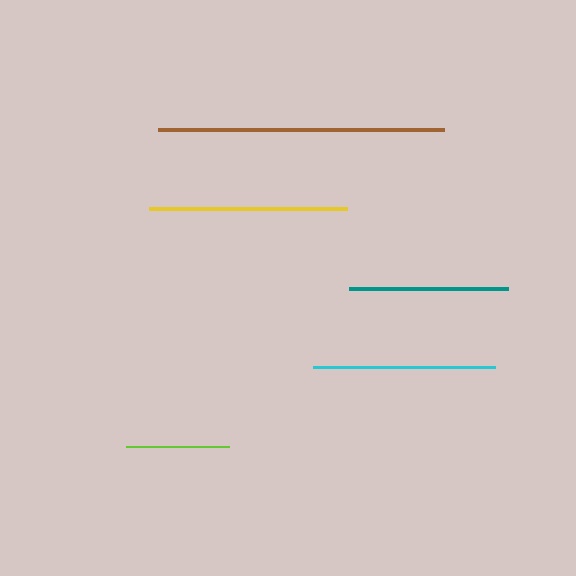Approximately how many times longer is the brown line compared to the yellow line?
The brown line is approximately 1.4 times the length of the yellow line.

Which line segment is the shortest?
The lime line is the shortest at approximately 103 pixels.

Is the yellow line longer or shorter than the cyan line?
The yellow line is longer than the cyan line.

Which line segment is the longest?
The brown line is the longest at approximately 286 pixels.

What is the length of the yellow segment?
The yellow segment is approximately 198 pixels long.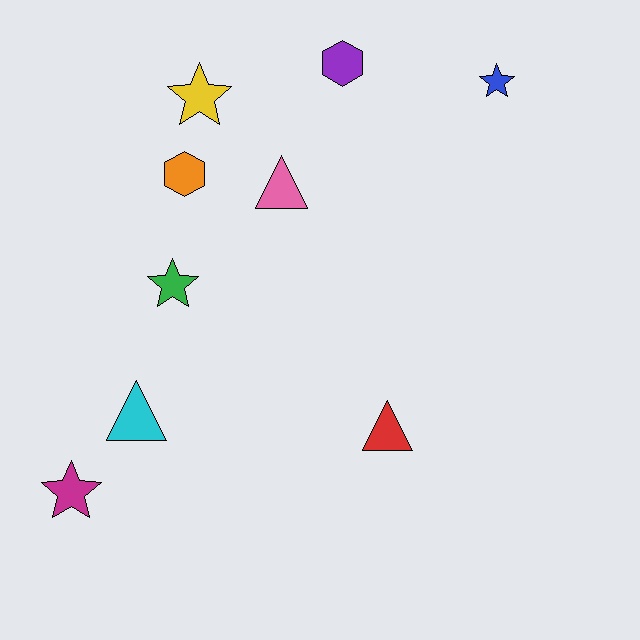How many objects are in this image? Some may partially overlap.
There are 9 objects.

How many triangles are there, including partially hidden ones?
There are 3 triangles.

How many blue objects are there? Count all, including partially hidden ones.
There is 1 blue object.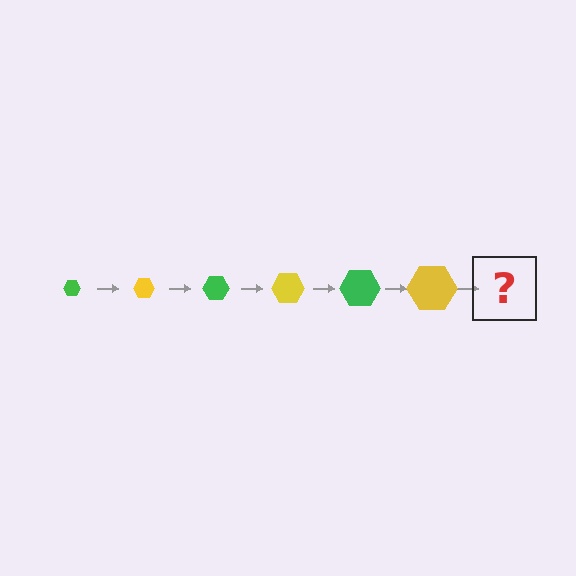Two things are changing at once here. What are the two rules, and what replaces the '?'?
The two rules are that the hexagon grows larger each step and the color cycles through green and yellow. The '?' should be a green hexagon, larger than the previous one.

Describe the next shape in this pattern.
It should be a green hexagon, larger than the previous one.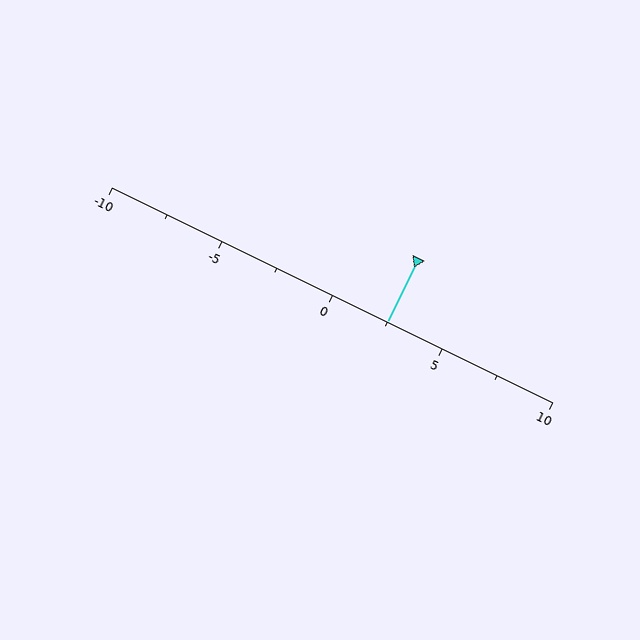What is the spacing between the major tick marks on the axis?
The major ticks are spaced 5 apart.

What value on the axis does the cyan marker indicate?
The marker indicates approximately 2.5.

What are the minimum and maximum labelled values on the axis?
The axis runs from -10 to 10.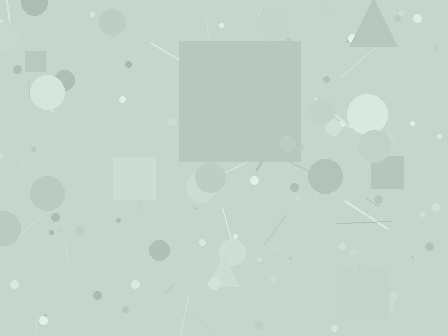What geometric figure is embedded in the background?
A square is embedded in the background.